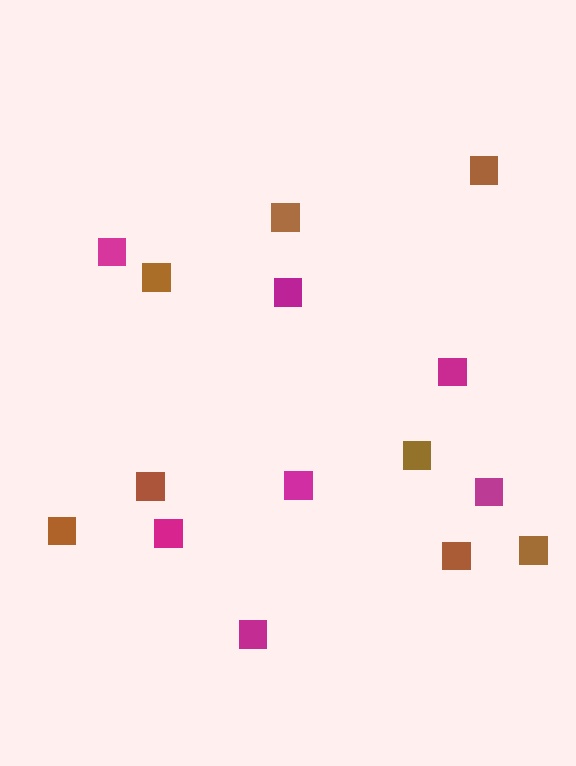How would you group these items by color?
There are 2 groups: one group of brown squares (8) and one group of magenta squares (7).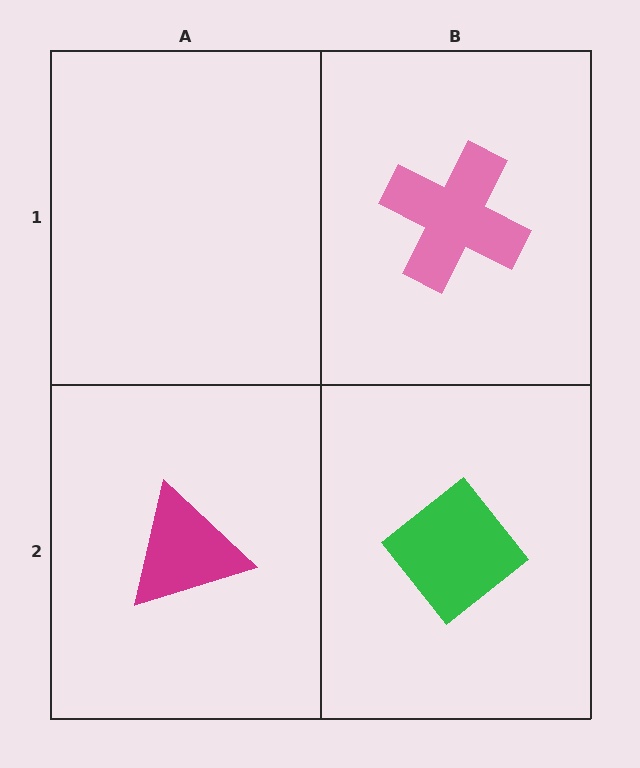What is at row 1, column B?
A pink cross.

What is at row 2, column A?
A magenta triangle.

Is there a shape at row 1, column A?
No, that cell is empty.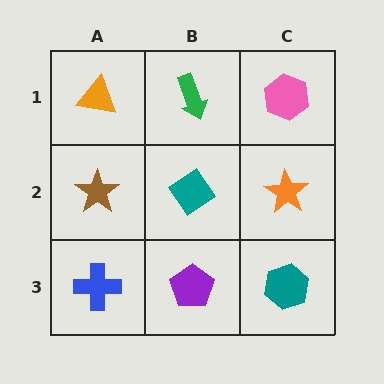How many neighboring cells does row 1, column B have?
3.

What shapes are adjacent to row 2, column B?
A green arrow (row 1, column B), a purple pentagon (row 3, column B), a brown star (row 2, column A), an orange star (row 2, column C).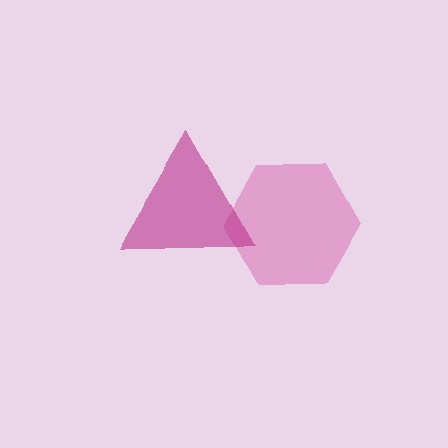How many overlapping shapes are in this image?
There are 2 overlapping shapes in the image.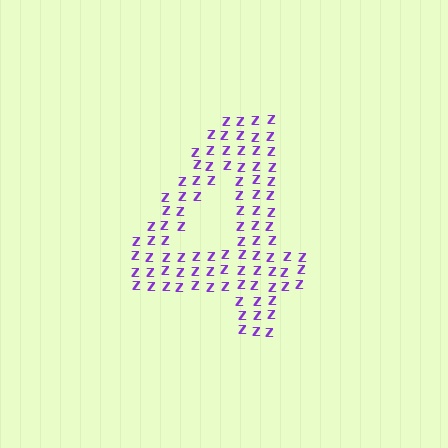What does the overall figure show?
The overall figure shows the digit 4.